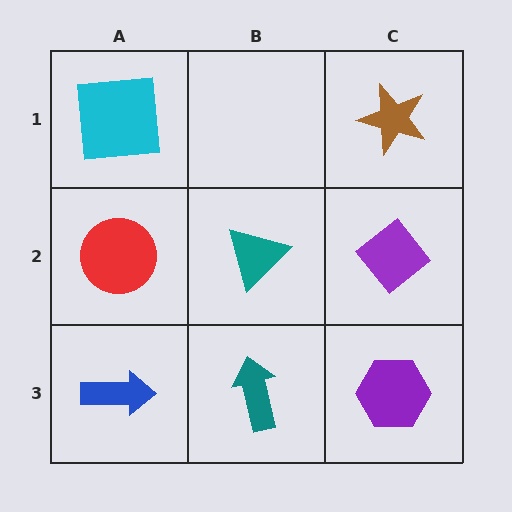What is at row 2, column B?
A teal triangle.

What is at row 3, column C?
A purple hexagon.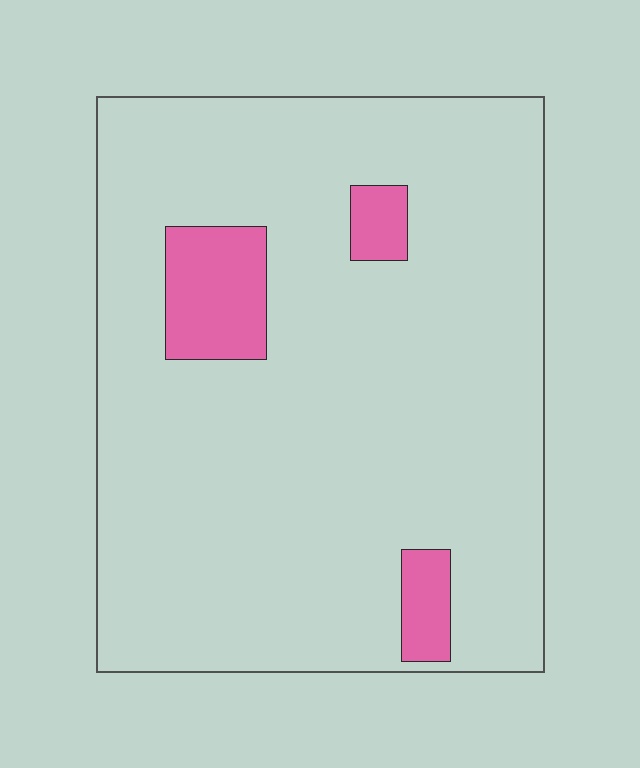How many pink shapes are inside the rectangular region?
3.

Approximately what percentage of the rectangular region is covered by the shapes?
Approximately 10%.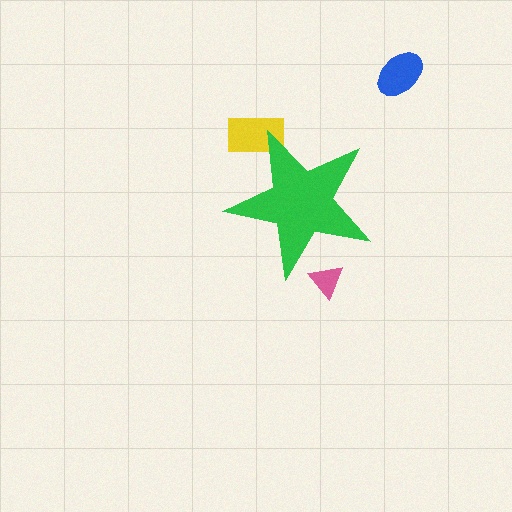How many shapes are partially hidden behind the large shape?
2 shapes are partially hidden.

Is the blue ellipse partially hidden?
No, the blue ellipse is fully visible.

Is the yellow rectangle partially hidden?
Yes, the yellow rectangle is partially hidden behind the green star.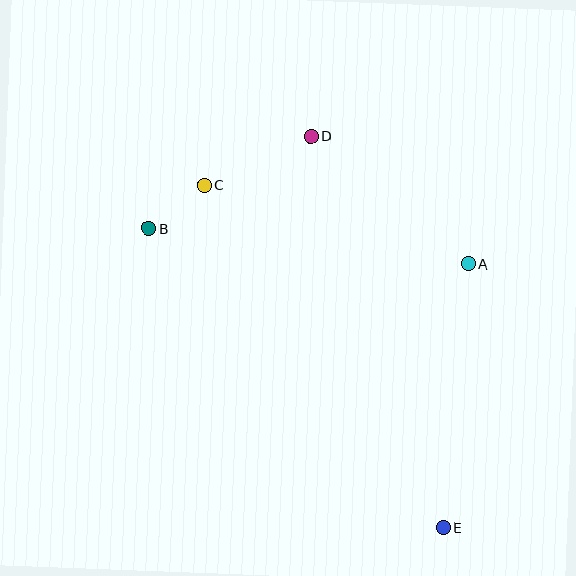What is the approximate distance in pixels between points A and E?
The distance between A and E is approximately 265 pixels.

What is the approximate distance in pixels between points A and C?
The distance between A and C is approximately 276 pixels.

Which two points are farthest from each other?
Points B and E are farthest from each other.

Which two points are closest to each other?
Points B and C are closest to each other.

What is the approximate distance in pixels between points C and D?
The distance between C and D is approximately 117 pixels.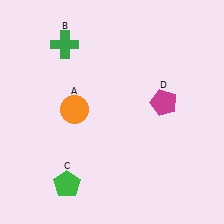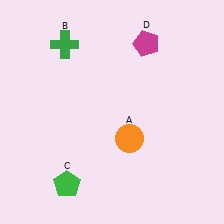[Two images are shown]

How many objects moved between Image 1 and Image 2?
2 objects moved between the two images.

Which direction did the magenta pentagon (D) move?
The magenta pentagon (D) moved up.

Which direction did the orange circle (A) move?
The orange circle (A) moved right.